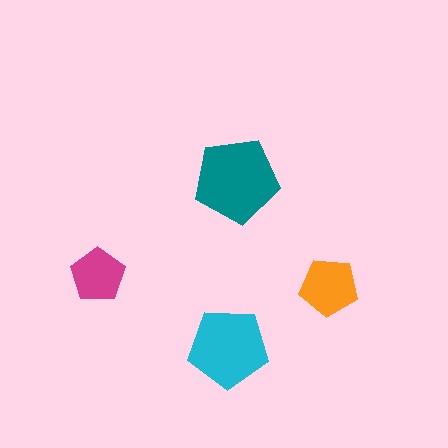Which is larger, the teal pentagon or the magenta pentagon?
The teal one.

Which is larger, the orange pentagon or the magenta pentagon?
The orange one.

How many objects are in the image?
There are 4 objects in the image.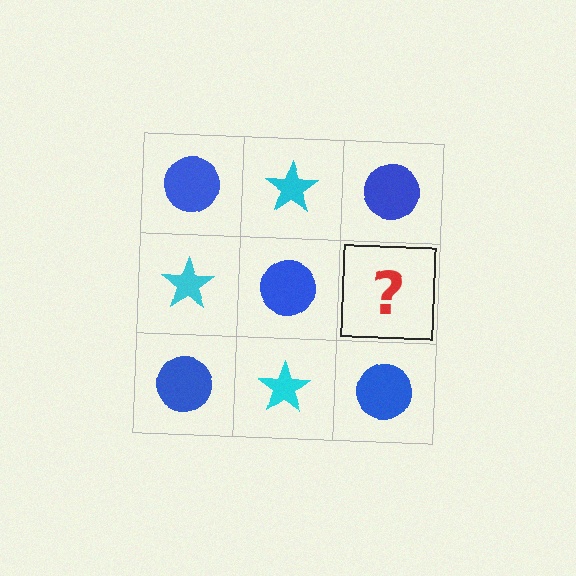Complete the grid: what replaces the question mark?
The question mark should be replaced with a cyan star.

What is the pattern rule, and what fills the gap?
The rule is that it alternates blue circle and cyan star in a checkerboard pattern. The gap should be filled with a cyan star.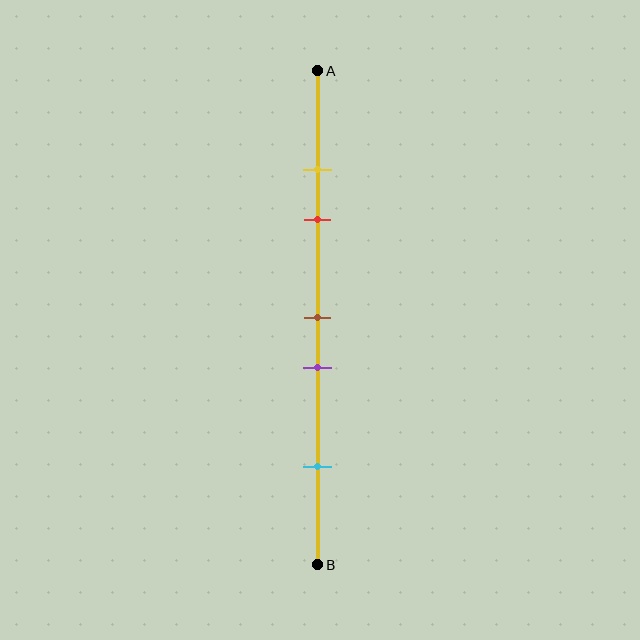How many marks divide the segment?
There are 5 marks dividing the segment.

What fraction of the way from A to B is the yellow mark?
The yellow mark is approximately 20% (0.2) of the way from A to B.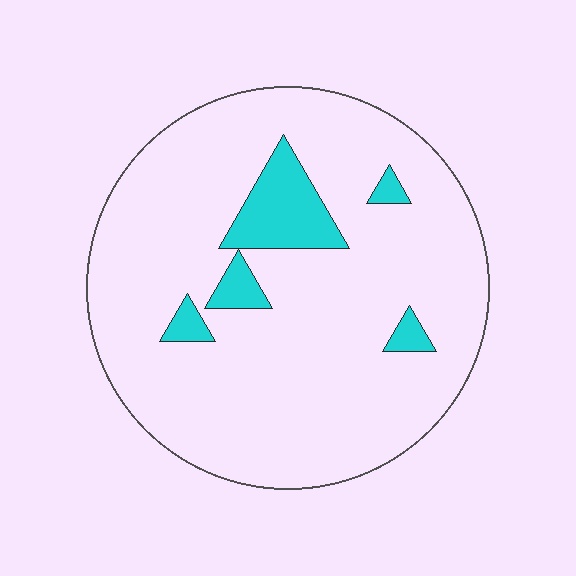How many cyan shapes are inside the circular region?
5.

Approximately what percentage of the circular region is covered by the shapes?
Approximately 10%.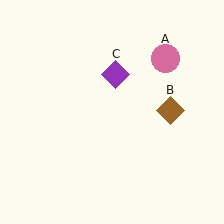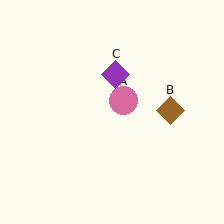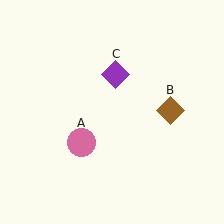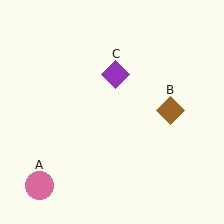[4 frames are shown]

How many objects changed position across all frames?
1 object changed position: pink circle (object A).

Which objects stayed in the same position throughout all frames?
Brown diamond (object B) and purple diamond (object C) remained stationary.